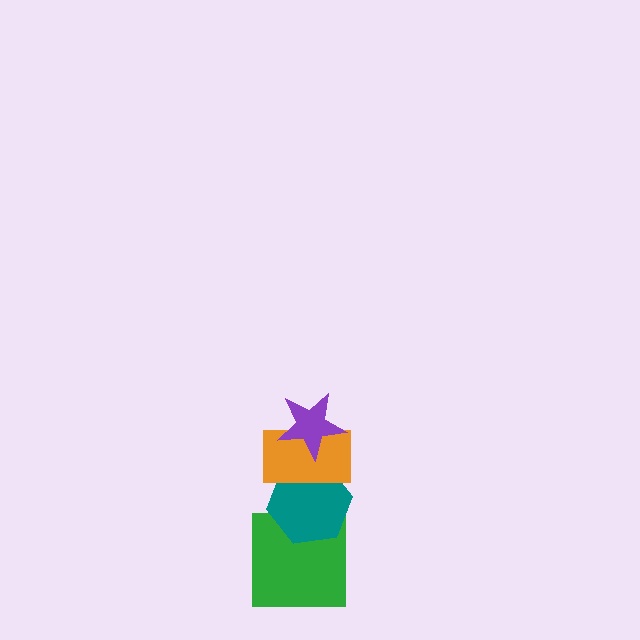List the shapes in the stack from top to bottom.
From top to bottom: the purple star, the orange rectangle, the teal hexagon, the green square.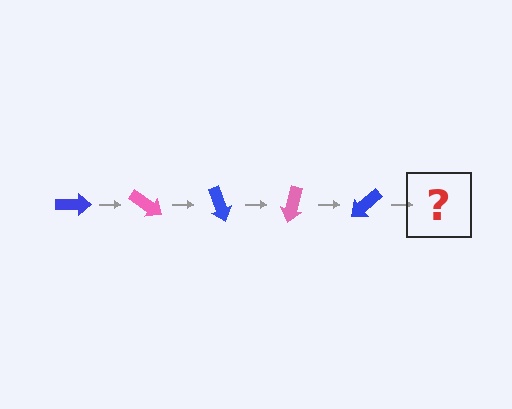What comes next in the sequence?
The next element should be a pink arrow, rotated 175 degrees from the start.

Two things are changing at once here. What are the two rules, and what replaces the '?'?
The two rules are that it rotates 35 degrees each step and the color cycles through blue and pink. The '?' should be a pink arrow, rotated 175 degrees from the start.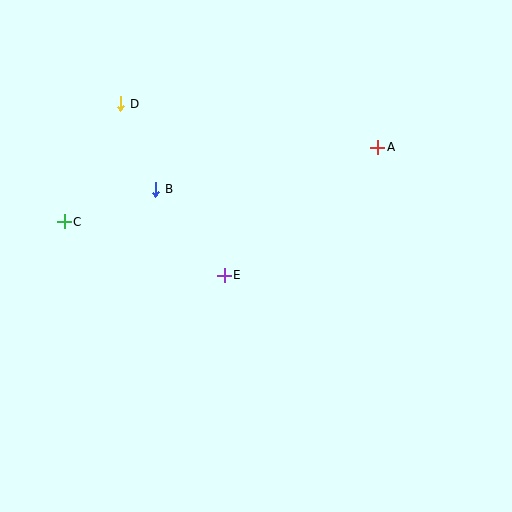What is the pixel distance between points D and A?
The distance between D and A is 260 pixels.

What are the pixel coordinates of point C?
Point C is at (64, 222).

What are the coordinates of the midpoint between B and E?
The midpoint between B and E is at (190, 232).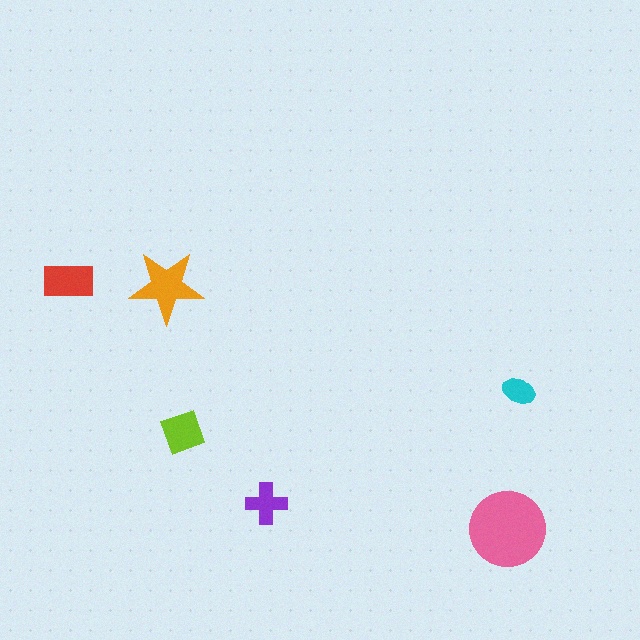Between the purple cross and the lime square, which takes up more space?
The lime square.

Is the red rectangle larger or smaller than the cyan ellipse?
Larger.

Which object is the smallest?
The cyan ellipse.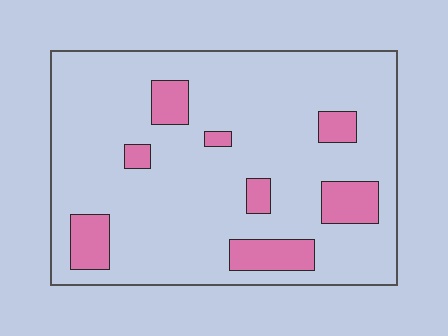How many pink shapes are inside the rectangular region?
8.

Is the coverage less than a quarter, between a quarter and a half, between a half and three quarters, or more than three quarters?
Less than a quarter.